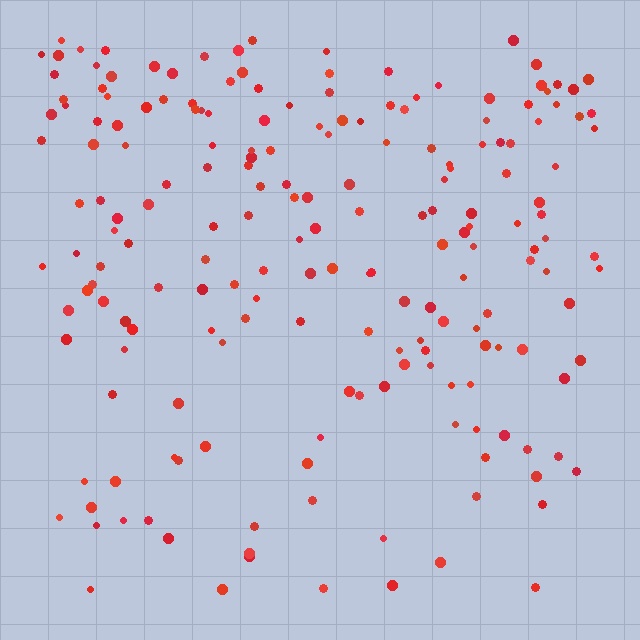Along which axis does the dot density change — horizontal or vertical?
Vertical.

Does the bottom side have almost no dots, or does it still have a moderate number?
Still a moderate number, just noticeably fewer than the top.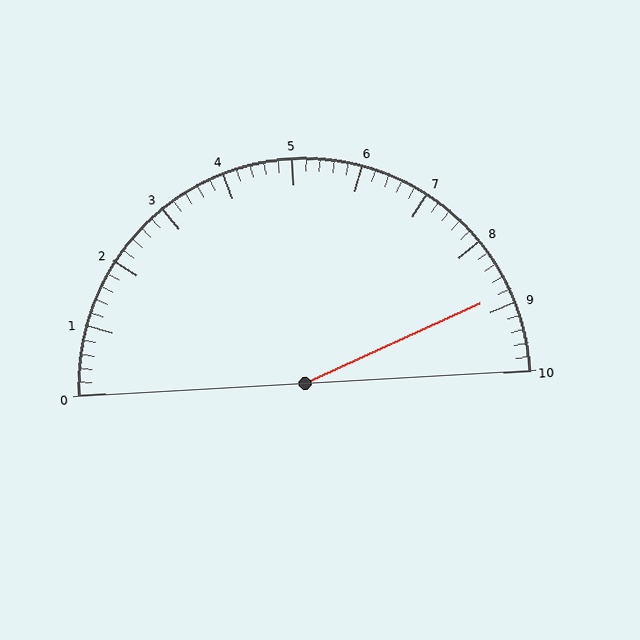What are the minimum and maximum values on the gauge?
The gauge ranges from 0 to 10.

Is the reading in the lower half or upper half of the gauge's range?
The reading is in the upper half of the range (0 to 10).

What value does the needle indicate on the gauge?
The needle indicates approximately 8.8.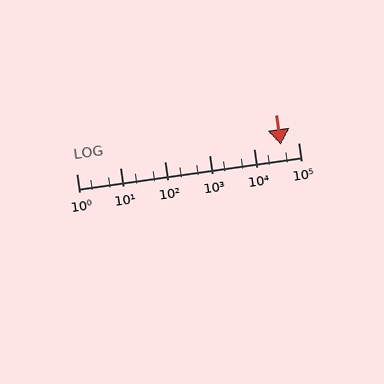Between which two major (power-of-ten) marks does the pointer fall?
The pointer is between 10000 and 100000.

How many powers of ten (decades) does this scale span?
The scale spans 5 decades, from 1 to 100000.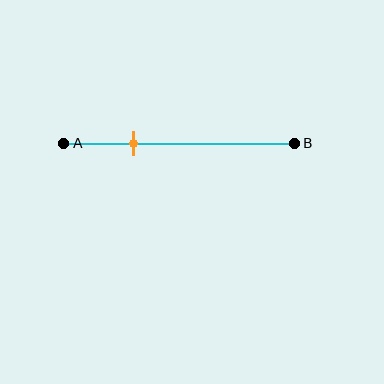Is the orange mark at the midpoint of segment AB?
No, the mark is at about 30% from A, not at the 50% midpoint.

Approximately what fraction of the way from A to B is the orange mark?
The orange mark is approximately 30% of the way from A to B.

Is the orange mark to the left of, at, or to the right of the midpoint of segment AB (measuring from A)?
The orange mark is to the left of the midpoint of segment AB.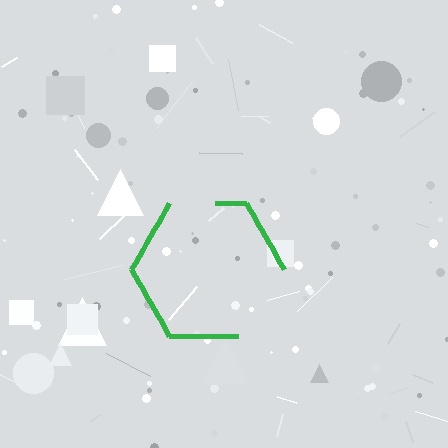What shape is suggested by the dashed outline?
The dashed outline suggests a hexagon.